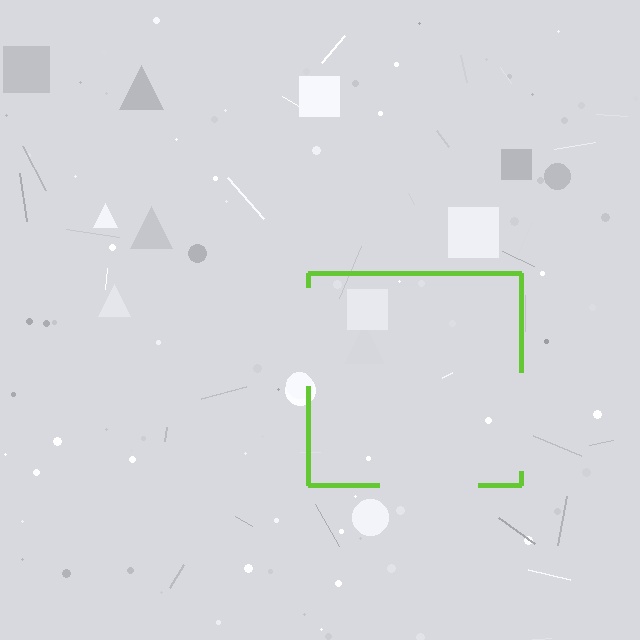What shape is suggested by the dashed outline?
The dashed outline suggests a square.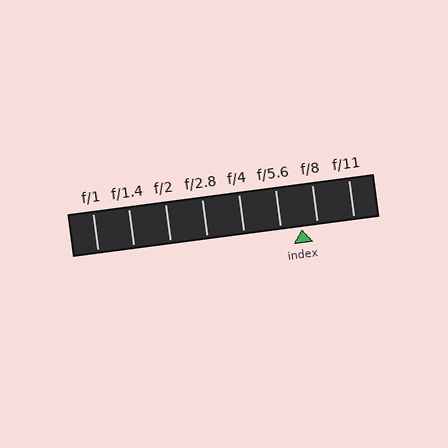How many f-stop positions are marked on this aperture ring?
There are 8 f-stop positions marked.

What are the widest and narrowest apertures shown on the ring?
The widest aperture shown is f/1 and the narrowest is f/11.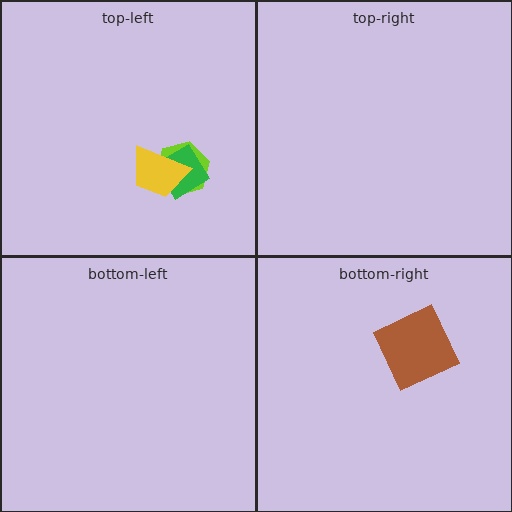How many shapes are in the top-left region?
3.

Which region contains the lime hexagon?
The top-left region.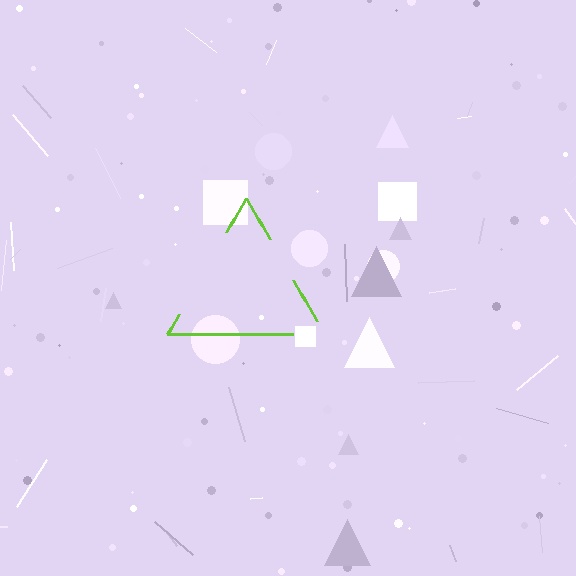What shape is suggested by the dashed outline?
The dashed outline suggests a triangle.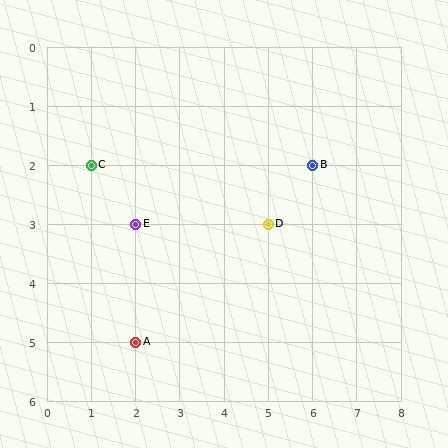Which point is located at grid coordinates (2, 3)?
Point E is at (2, 3).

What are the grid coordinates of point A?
Point A is at grid coordinates (2, 5).